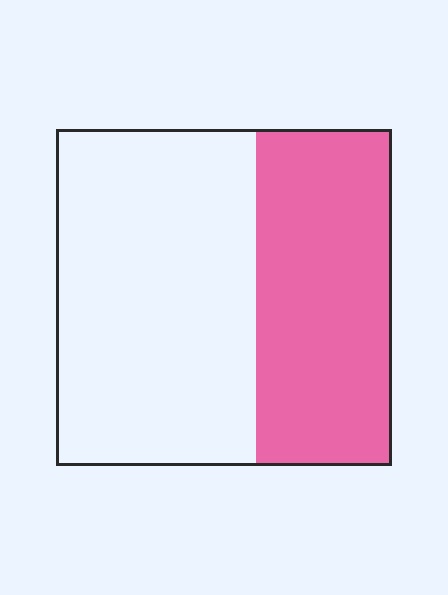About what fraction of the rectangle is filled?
About two fifths (2/5).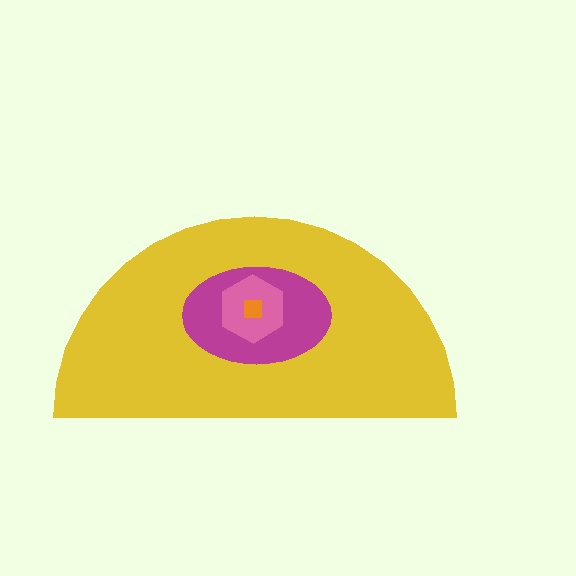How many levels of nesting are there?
4.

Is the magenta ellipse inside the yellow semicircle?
Yes.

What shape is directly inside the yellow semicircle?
The magenta ellipse.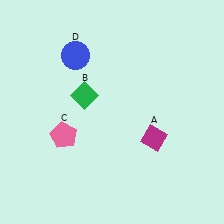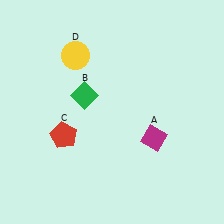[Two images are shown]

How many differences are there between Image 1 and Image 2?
There are 2 differences between the two images.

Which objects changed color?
C changed from pink to red. D changed from blue to yellow.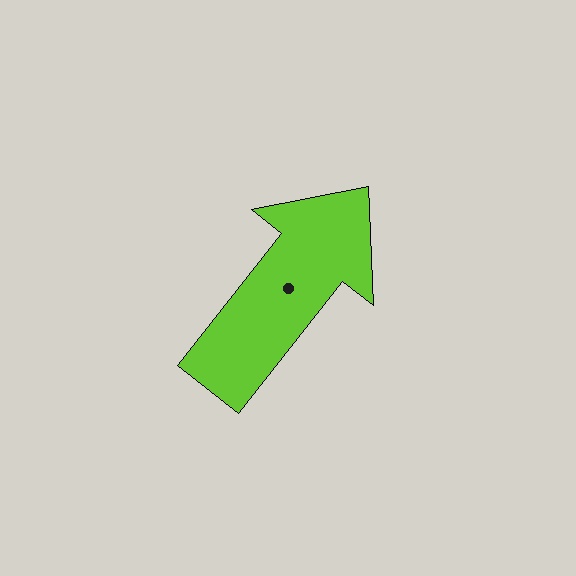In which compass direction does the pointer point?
Northeast.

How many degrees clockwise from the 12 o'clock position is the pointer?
Approximately 38 degrees.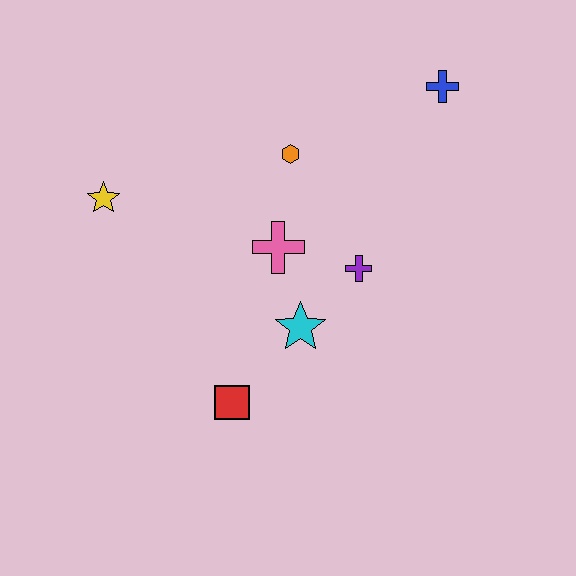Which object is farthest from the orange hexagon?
The red square is farthest from the orange hexagon.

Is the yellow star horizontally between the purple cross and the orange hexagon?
No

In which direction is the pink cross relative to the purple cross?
The pink cross is to the left of the purple cross.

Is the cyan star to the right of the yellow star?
Yes